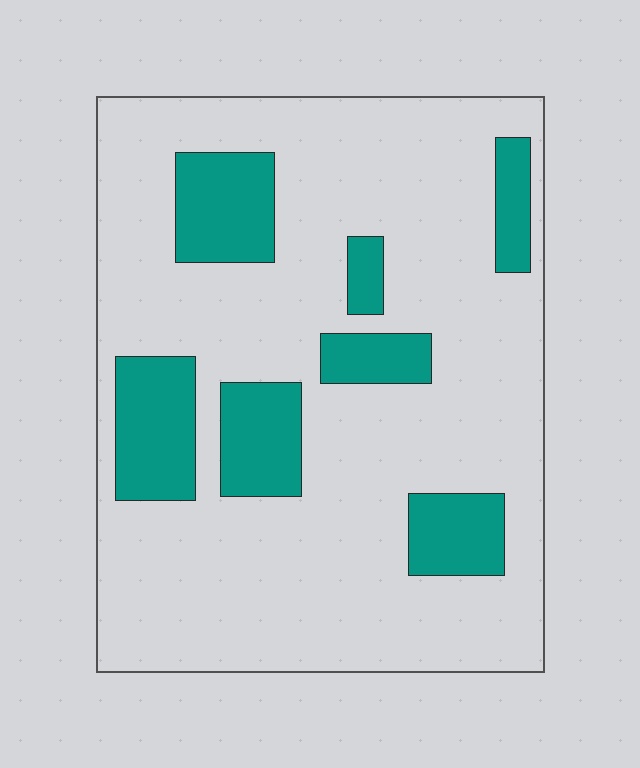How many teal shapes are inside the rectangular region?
7.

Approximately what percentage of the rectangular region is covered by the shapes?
Approximately 20%.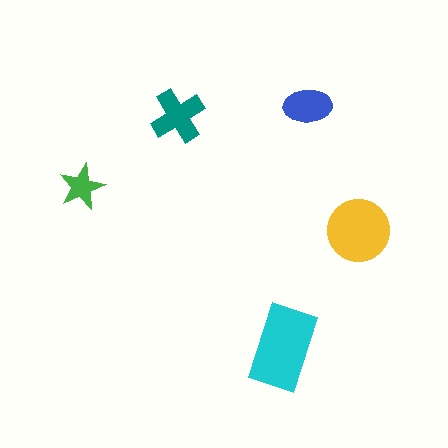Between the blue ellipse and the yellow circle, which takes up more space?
The yellow circle.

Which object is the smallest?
The green star.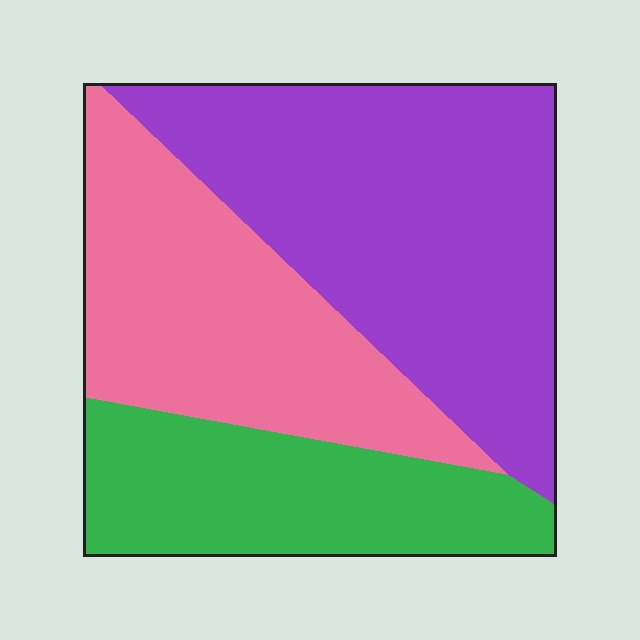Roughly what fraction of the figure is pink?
Pink covers around 30% of the figure.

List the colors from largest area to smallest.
From largest to smallest: purple, pink, green.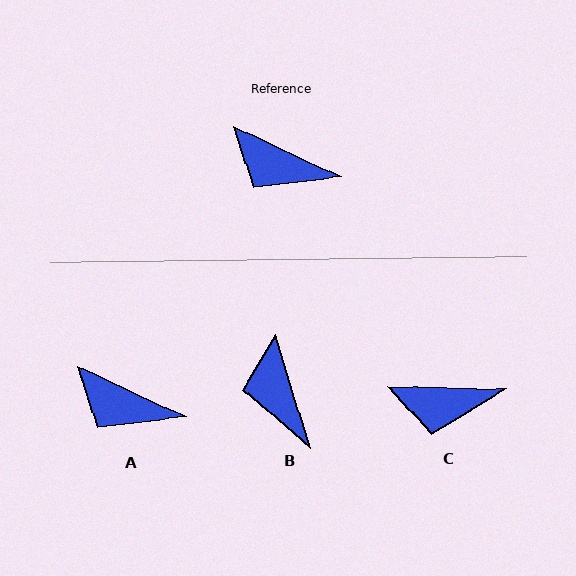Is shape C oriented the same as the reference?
No, it is off by about 24 degrees.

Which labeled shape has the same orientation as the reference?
A.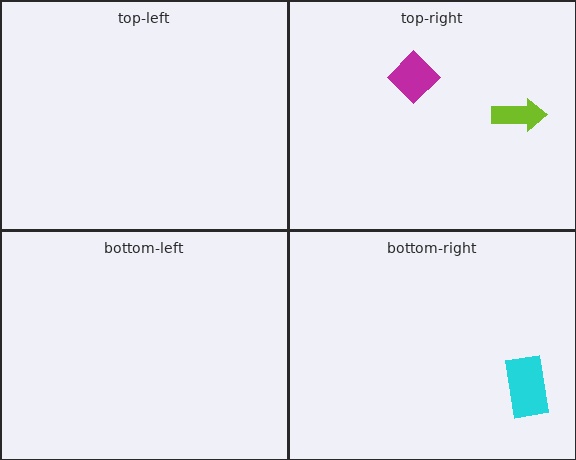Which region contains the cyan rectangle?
The bottom-right region.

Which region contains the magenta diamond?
The top-right region.